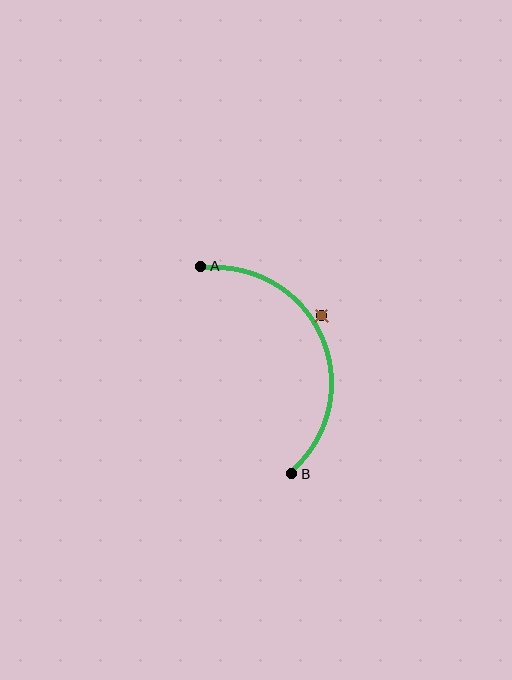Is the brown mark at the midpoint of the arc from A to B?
No — the brown mark does not lie on the arc at all. It sits slightly outside the curve.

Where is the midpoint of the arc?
The arc midpoint is the point on the curve farthest from the straight line joining A and B. It sits to the right of that line.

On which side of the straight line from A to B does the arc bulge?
The arc bulges to the right of the straight line connecting A and B.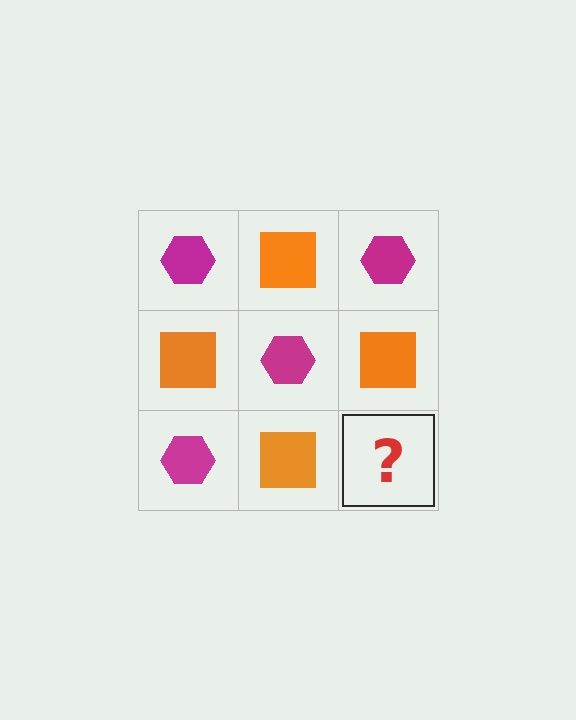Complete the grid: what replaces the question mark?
The question mark should be replaced with a magenta hexagon.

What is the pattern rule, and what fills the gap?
The rule is that it alternates magenta hexagon and orange square in a checkerboard pattern. The gap should be filled with a magenta hexagon.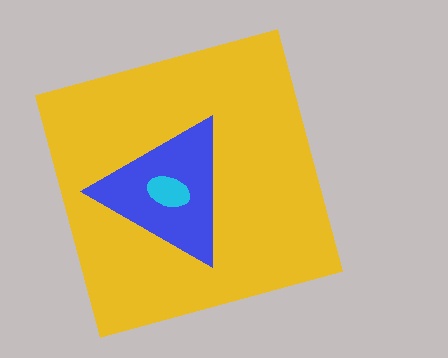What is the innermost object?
The cyan ellipse.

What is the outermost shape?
The yellow square.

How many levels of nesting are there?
3.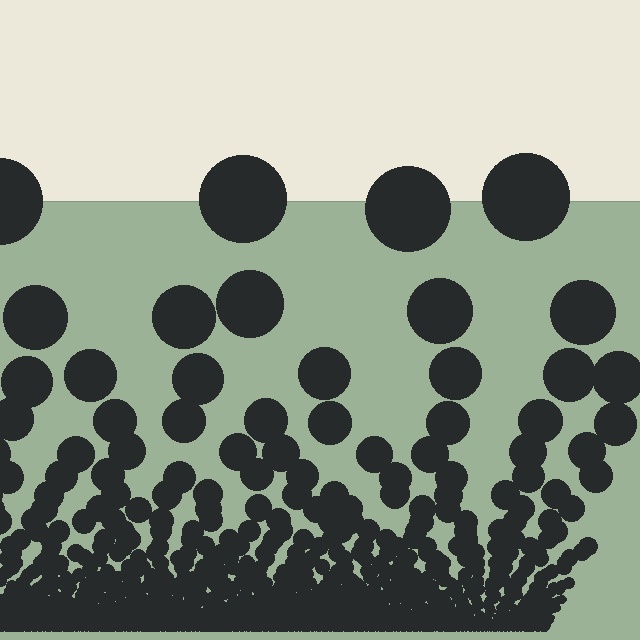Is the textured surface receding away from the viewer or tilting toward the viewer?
The surface appears to tilt toward the viewer. Texture elements get larger and sparser toward the top.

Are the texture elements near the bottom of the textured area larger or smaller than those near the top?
Smaller. The gradient is inverted — elements near the bottom are smaller and denser.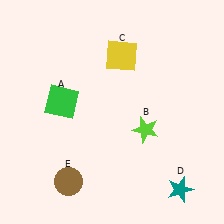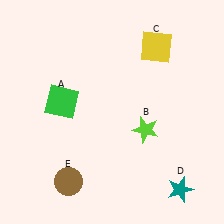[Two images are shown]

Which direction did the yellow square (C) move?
The yellow square (C) moved right.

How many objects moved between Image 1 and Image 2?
1 object moved between the two images.